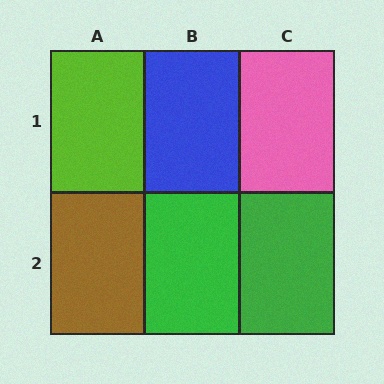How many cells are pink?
1 cell is pink.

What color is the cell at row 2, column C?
Green.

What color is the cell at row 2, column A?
Brown.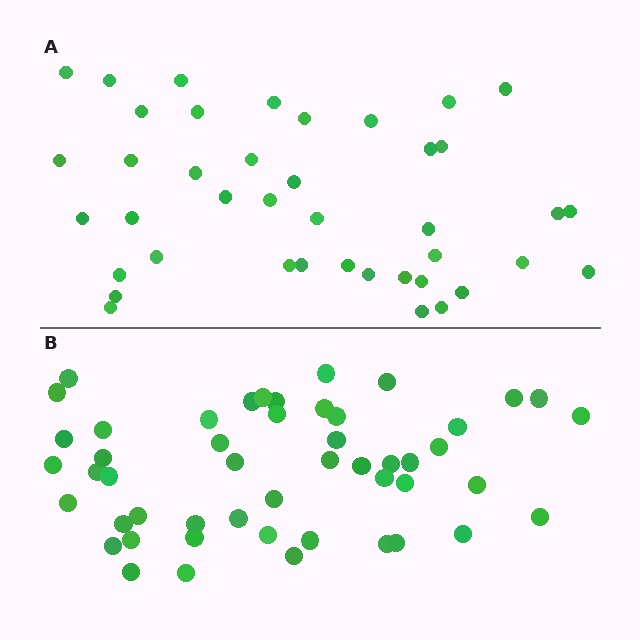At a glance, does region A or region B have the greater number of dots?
Region B (the bottom region) has more dots.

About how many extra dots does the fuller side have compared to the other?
Region B has roughly 8 or so more dots than region A.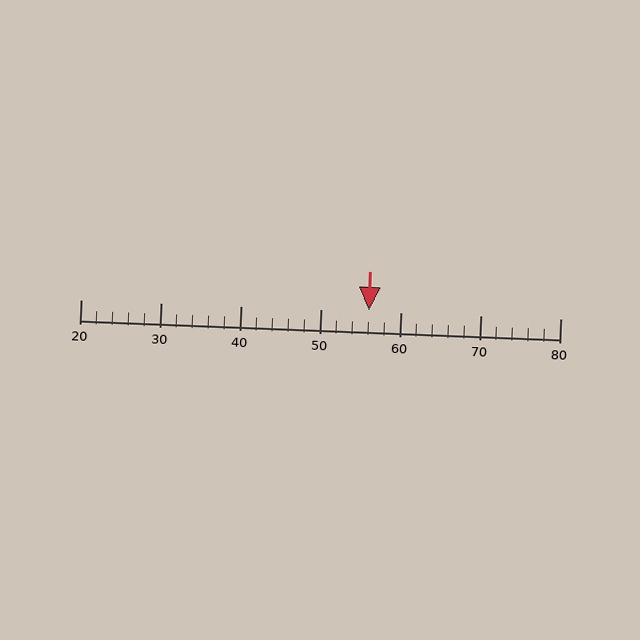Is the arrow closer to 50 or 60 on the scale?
The arrow is closer to 60.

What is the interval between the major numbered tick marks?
The major tick marks are spaced 10 units apart.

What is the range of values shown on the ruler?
The ruler shows values from 20 to 80.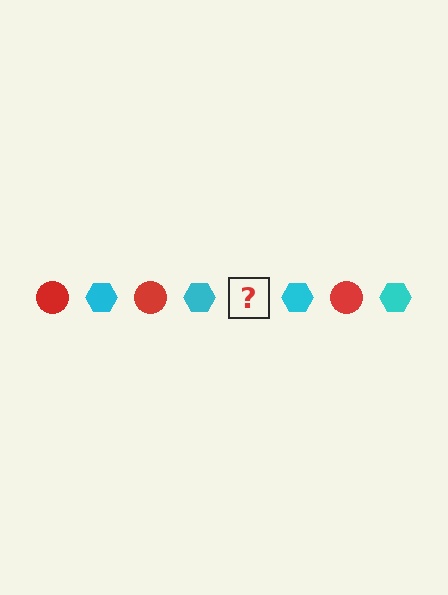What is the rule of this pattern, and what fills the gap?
The rule is that the pattern alternates between red circle and cyan hexagon. The gap should be filled with a red circle.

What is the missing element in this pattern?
The missing element is a red circle.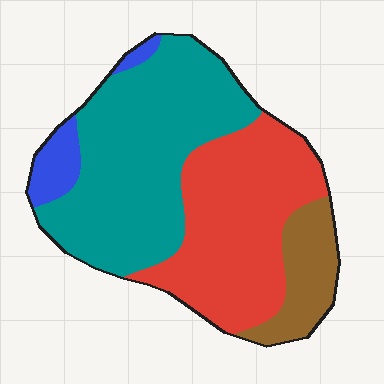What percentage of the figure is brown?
Brown covers about 10% of the figure.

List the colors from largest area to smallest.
From largest to smallest: teal, red, brown, blue.